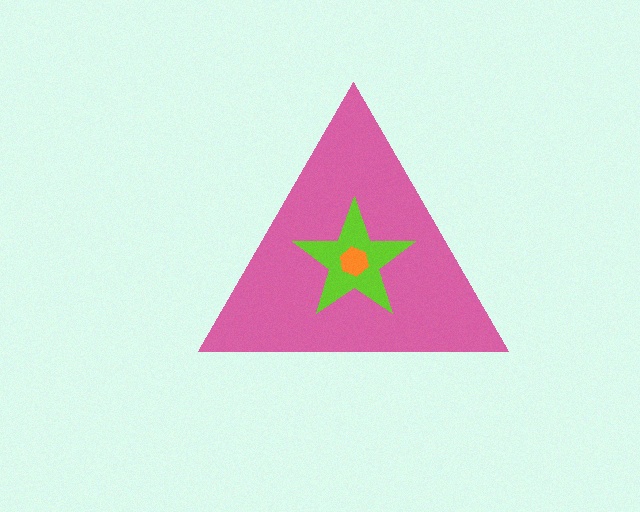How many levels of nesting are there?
3.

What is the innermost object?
The orange hexagon.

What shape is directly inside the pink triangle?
The lime star.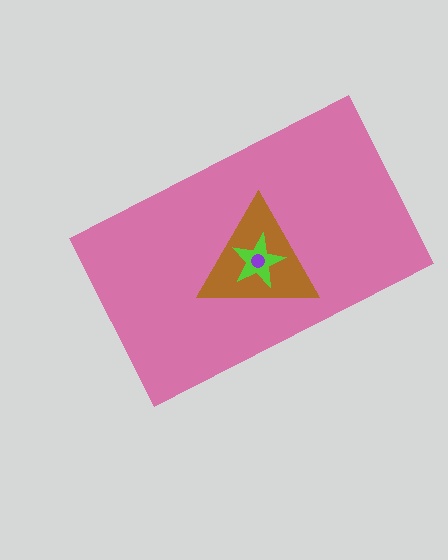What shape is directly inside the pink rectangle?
The brown triangle.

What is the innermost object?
The purple circle.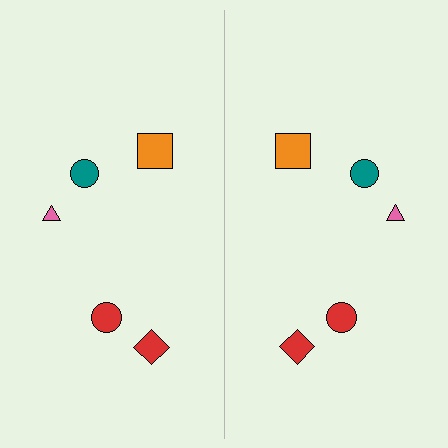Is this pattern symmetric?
Yes, this pattern has bilateral (reflection) symmetry.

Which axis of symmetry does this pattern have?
The pattern has a vertical axis of symmetry running through the center of the image.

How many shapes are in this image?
There are 10 shapes in this image.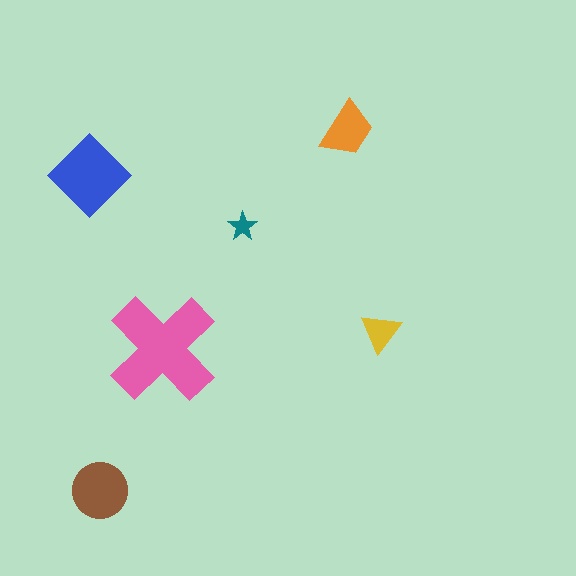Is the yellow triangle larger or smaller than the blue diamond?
Smaller.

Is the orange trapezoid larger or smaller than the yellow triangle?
Larger.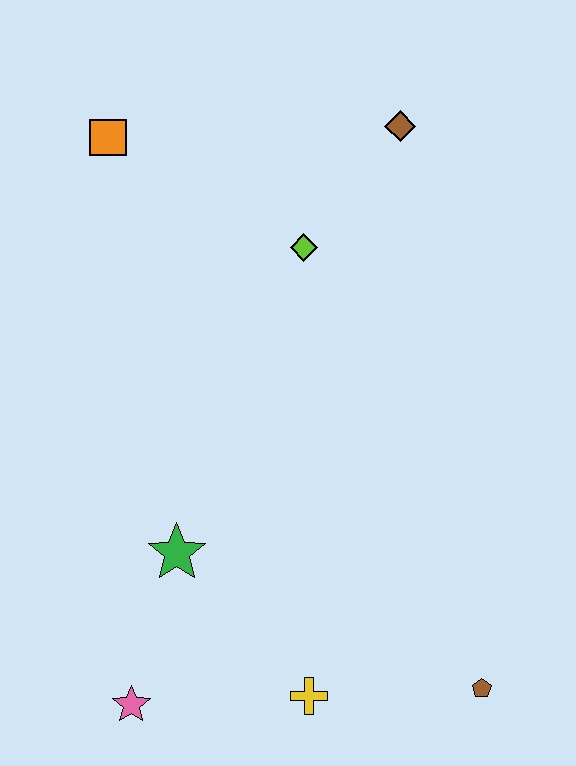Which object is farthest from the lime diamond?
The pink star is farthest from the lime diamond.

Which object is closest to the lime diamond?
The brown diamond is closest to the lime diamond.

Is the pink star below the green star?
Yes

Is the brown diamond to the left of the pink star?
No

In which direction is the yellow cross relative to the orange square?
The yellow cross is below the orange square.